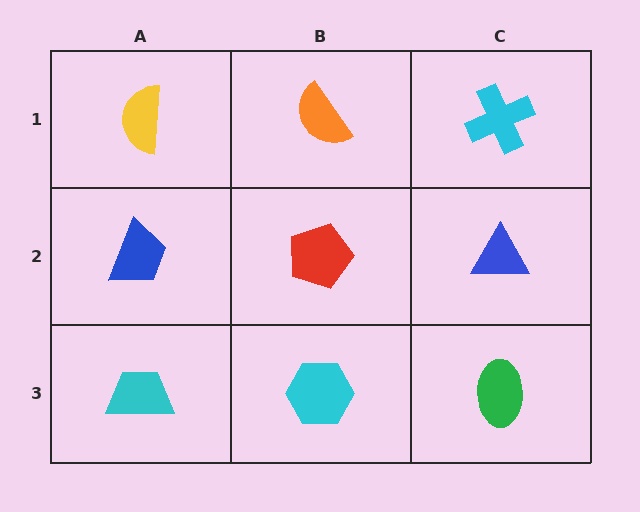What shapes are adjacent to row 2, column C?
A cyan cross (row 1, column C), a green ellipse (row 3, column C), a red pentagon (row 2, column B).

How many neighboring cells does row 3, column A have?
2.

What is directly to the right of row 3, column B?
A green ellipse.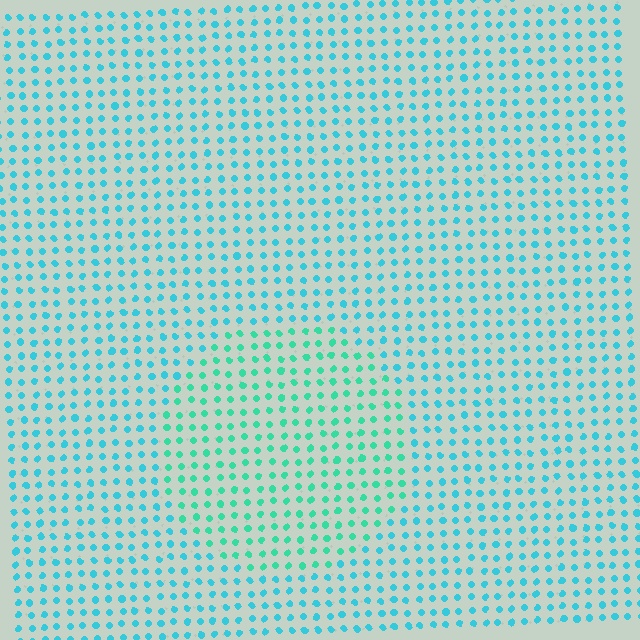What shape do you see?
I see a circle.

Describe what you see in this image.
The image is filled with small cyan elements in a uniform arrangement. A circle-shaped region is visible where the elements are tinted to a slightly different hue, forming a subtle color boundary.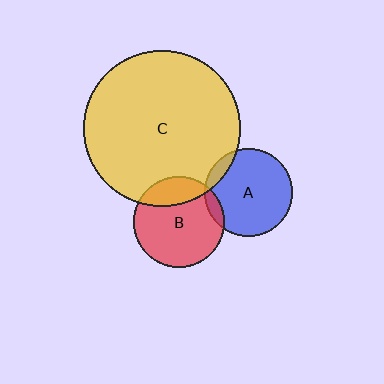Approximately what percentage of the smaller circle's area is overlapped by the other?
Approximately 20%.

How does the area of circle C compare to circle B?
Approximately 3.0 times.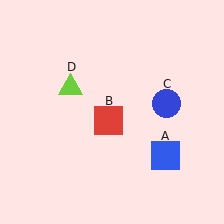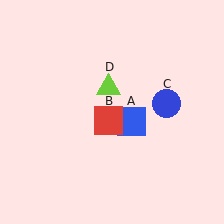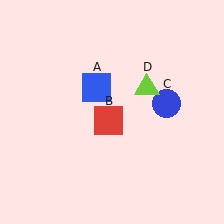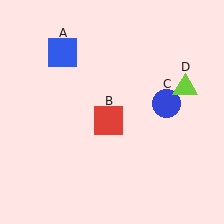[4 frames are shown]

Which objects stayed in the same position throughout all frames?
Red square (object B) and blue circle (object C) remained stationary.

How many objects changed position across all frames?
2 objects changed position: blue square (object A), lime triangle (object D).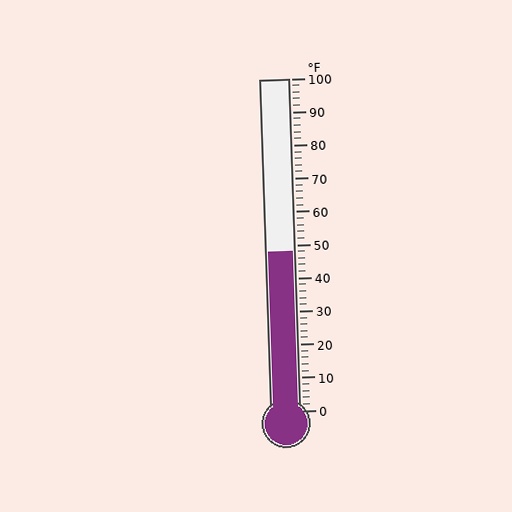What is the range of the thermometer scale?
The thermometer scale ranges from 0°F to 100°F.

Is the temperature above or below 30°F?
The temperature is above 30°F.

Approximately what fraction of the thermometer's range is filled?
The thermometer is filled to approximately 50% of its range.